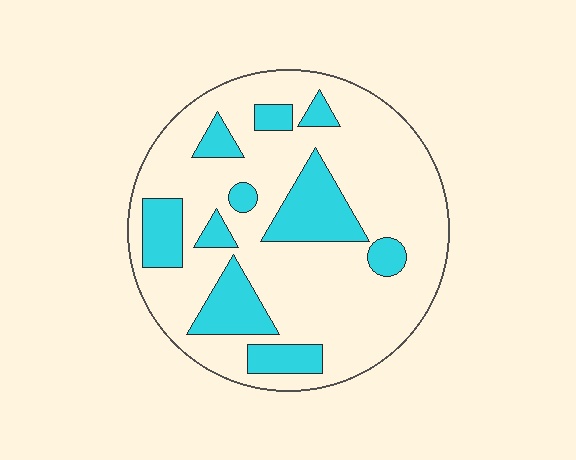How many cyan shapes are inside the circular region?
10.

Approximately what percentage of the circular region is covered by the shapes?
Approximately 25%.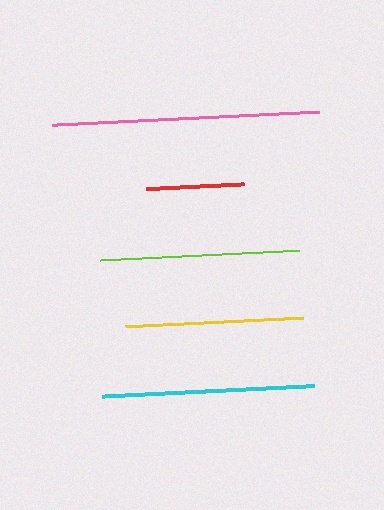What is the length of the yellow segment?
The yellow segment is approximately 178 pixels long.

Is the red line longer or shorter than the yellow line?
The yellow line is longer than the red line.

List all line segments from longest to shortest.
From longest to shortest: pink, cyan, lime, yellow, red.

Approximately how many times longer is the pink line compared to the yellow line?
The pink line is approximately 1.5 times the length of the yellow line.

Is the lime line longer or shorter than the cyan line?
The cyan line is longer than the lime line.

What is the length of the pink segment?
The pink segment is approximately 267 pixels long.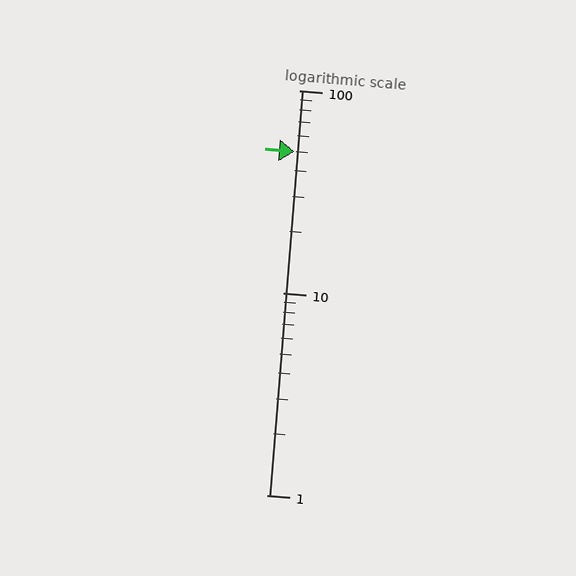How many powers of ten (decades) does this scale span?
The scale spans 2 decades, from 1 to 100.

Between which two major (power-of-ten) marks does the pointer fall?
The pointer is between 10 and 100.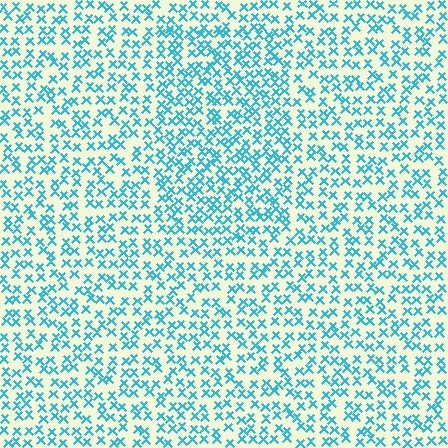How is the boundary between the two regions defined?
The boundary is defined by a change in element density (approximately 1.5x ratio). All elements are the same color, size, and shape.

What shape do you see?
I see a rectangle.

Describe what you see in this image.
The image contains small cyan elements arranged at two different densities. A rectangle-shaped region is visible where the elements are more densely packed than the surrounding area.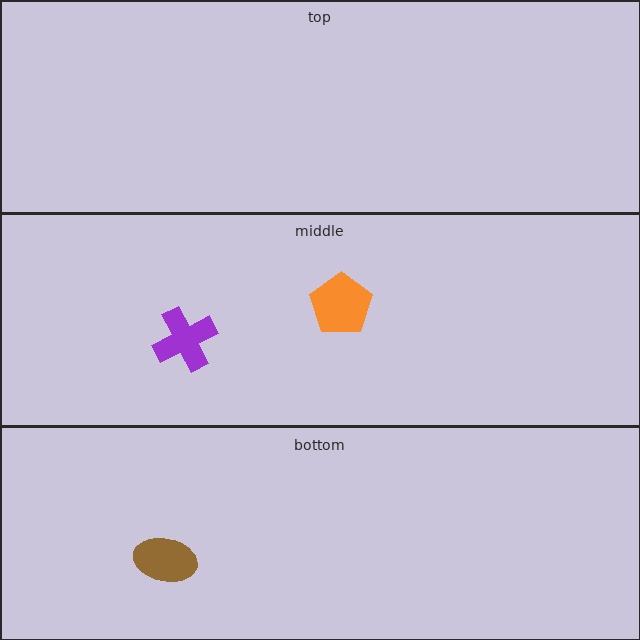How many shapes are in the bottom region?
1.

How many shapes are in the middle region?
2.